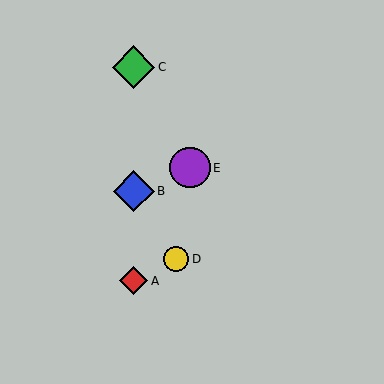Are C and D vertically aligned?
No, C is at x≈134 and D is at x≈176.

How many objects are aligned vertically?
3 objects (A, B, C) are aligned vertically.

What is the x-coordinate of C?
Object C is at x≈134.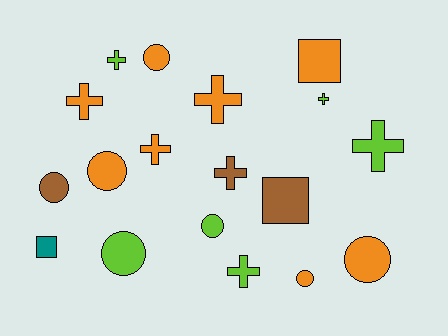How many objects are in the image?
There are 18 objects.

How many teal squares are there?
There is 1 teal square.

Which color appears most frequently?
Orange, with 8 objects.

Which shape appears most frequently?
Cross, with 8 objects.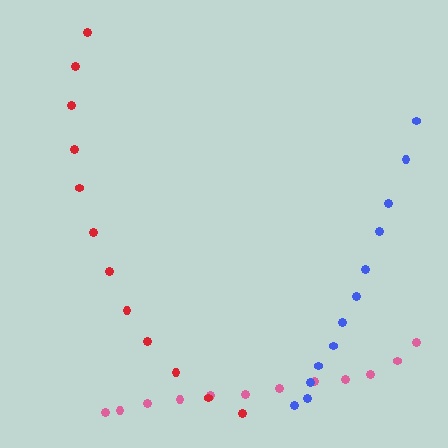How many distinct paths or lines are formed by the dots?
There are 3 distinct paths.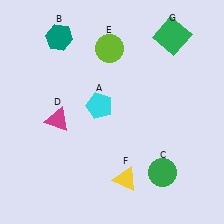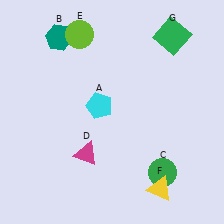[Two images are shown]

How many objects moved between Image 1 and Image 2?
3 objects moved between the two images.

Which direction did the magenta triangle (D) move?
The magenta triangle (D) moved down.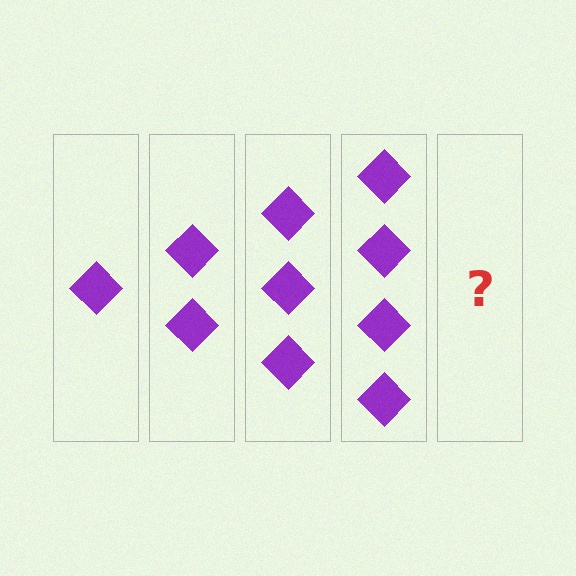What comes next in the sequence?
The next element should be 5 diamonds.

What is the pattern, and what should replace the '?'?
The pattern is that each step adds one more diamond. The '?' should be 5 diamonds.